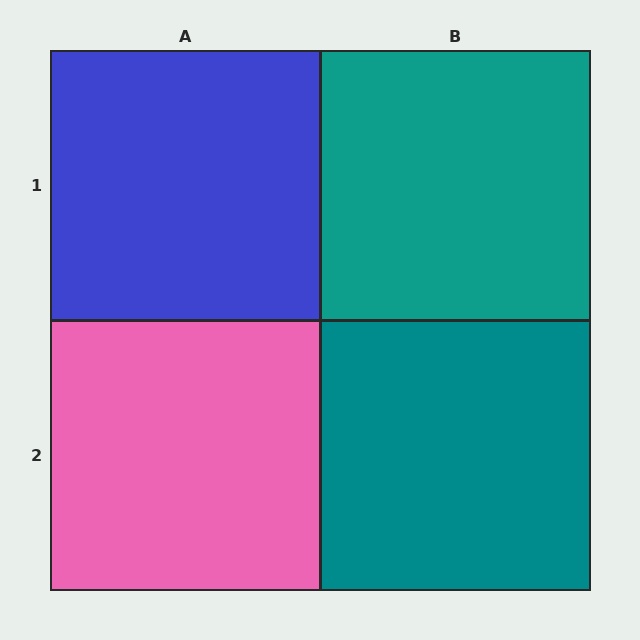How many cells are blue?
1 cell is blue.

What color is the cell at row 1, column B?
Teal.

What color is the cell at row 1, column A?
Blue.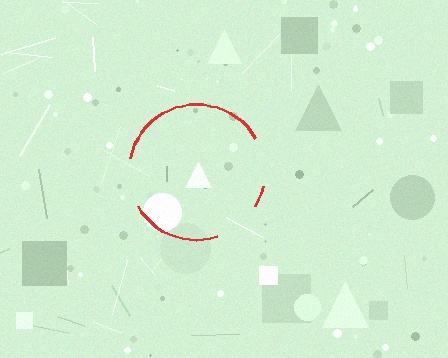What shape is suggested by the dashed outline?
The dashed outline suggests a circle.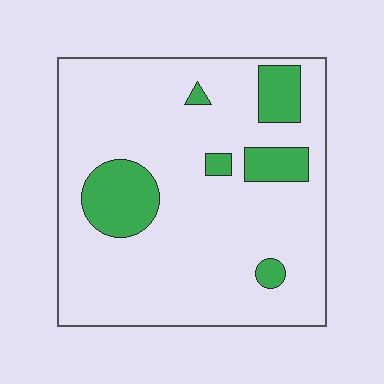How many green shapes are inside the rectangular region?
6.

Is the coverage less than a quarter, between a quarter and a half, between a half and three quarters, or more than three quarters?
Less than a quarter.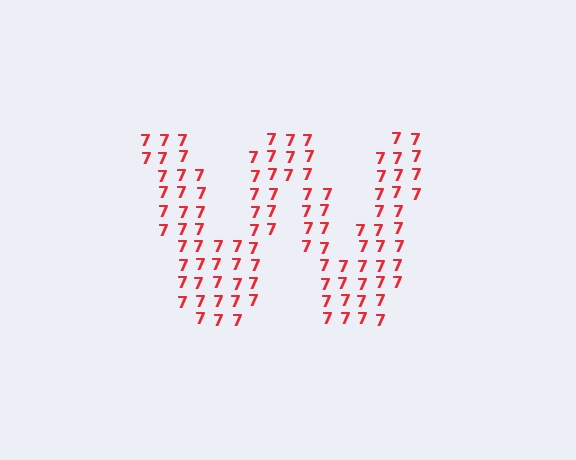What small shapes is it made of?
It is made of small digit 7's.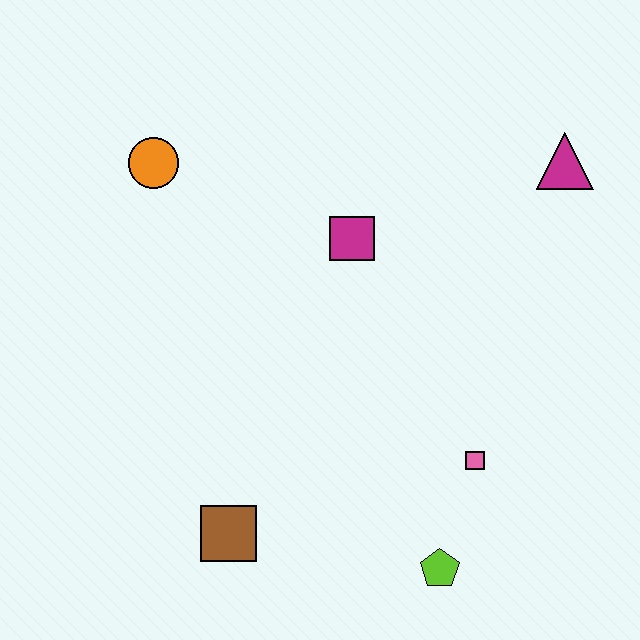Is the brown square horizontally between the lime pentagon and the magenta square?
No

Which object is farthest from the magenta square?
The lime pentagon is farthest from the magenta square.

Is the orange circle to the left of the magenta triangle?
Yes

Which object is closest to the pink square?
The lime pentagon is closest to the pink square.